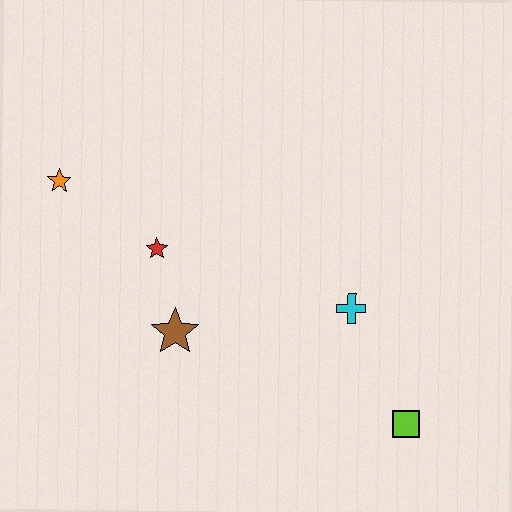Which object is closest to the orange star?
The red star is closest to the orange star.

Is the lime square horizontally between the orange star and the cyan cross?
No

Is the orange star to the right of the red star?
No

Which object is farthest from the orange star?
The lime square is farthest from the orange star.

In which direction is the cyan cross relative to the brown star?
The cyan cross is to the right of the brown star.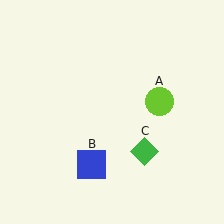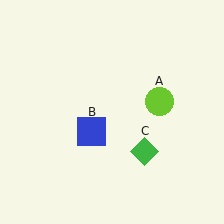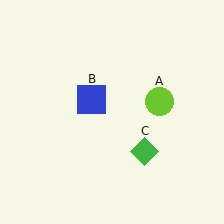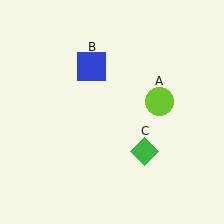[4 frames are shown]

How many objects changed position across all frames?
1 object changed position: blue square (object B).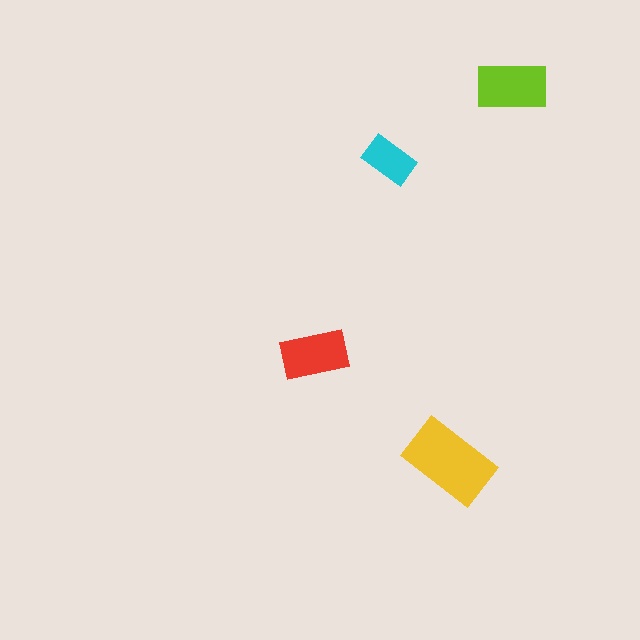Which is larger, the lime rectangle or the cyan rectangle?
The lime one.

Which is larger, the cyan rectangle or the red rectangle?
The red one.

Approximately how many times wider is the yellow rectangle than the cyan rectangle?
About 1.5 times wider.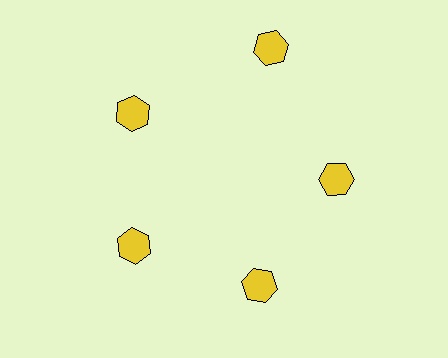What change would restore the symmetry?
The symmetry would be restored by moving it inward, back onto the ring so that all 5 hexagons sit at equal angles and equal distance from the center.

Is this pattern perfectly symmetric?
No. The 5 yellow hexagons are arranged in a ring, but one element near the 1 o'clock position is pushed outward from the center, breaking the 5-fold rotational symmetry.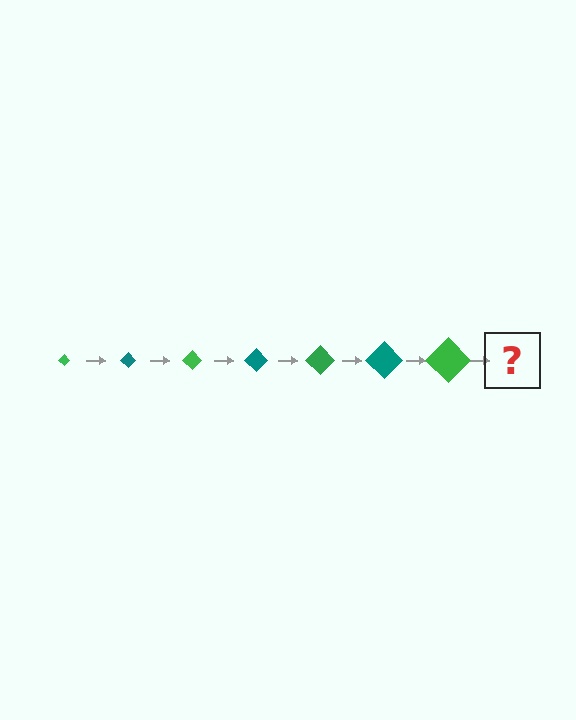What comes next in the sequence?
The next element should be a teal diamond, larger than the previous one.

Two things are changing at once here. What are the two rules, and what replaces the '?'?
The two rules are that the diamond grows larger each step and the color cycles through green and teal. The '?' should be a teal diamond, larger than the previous one.